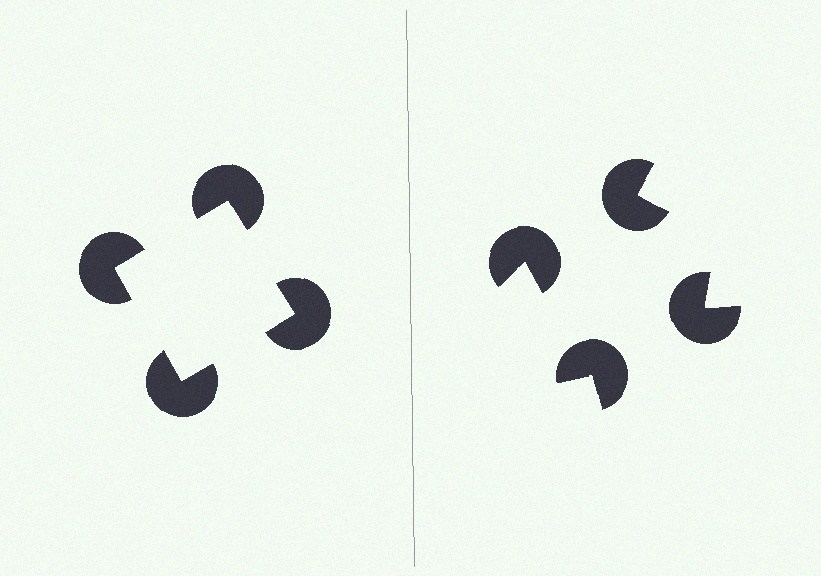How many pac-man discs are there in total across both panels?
8 — 4 on each side.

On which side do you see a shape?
An illusory square appears on the left side. On the right side the wedge cuts are rotated, so no coherent shape forms.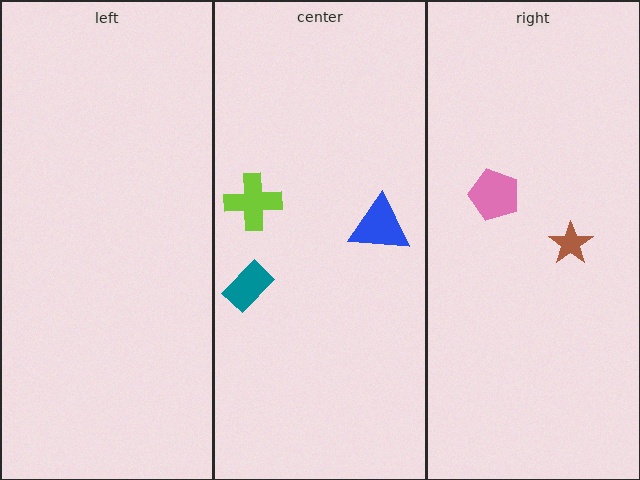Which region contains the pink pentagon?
The right region.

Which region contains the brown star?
The right region.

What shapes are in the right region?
The brown star, the pink pentagon.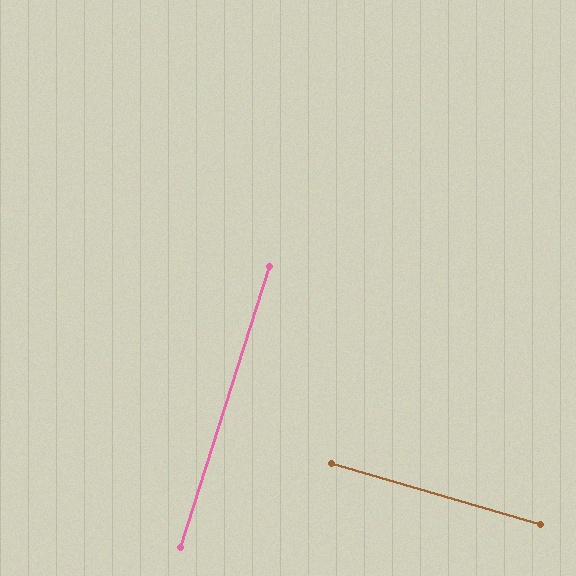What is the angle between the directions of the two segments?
Approximately 89 degrees.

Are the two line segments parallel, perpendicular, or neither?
Perpendicular — they meet at approximately 89°.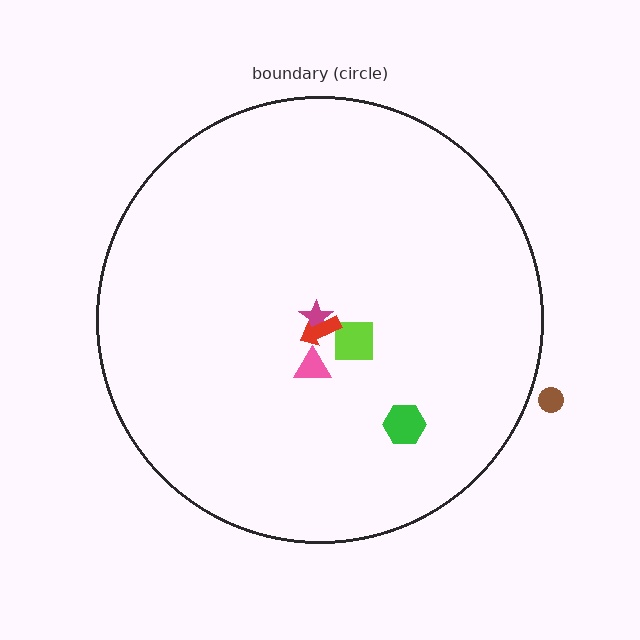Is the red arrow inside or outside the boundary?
Inside.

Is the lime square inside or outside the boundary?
Inside.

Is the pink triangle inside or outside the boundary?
Inside.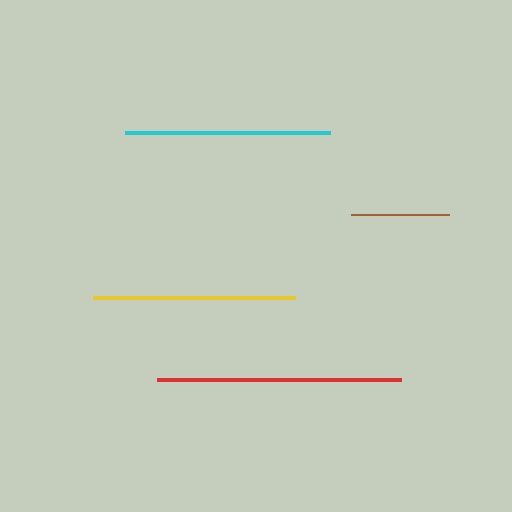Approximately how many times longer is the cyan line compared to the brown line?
The cyan line is approximately 2.1 times the length of the brown line.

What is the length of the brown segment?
The brown segment is approximately 98 pixels long.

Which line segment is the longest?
The red line is the longest at approximately 245 pixels.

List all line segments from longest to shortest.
From longest to shortest: red, cyan, yellow, brown.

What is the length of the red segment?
The red segment is approximately 245 pixels long.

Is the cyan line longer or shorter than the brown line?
The cyan line is longer than the brown line.